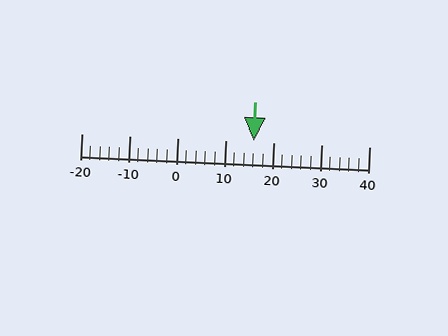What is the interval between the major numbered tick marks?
The major tick marks are spaced 10 units apart.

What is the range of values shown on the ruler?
The ruler shows values from -20 to 40.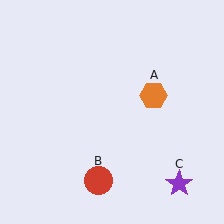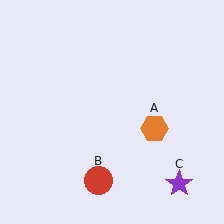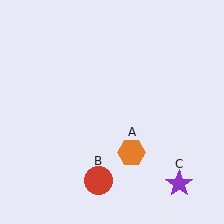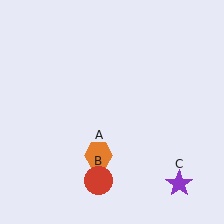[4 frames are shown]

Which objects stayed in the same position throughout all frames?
Red circle (object B) and purple star (object C) remained stationary.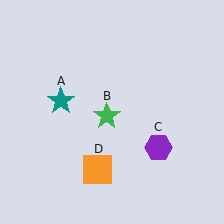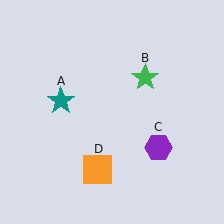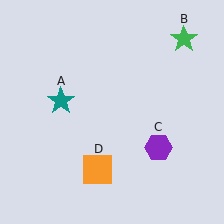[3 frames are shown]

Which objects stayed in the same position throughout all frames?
Teal star (object A) and purple hexagon (object C) and orange square (object D) remained stationary.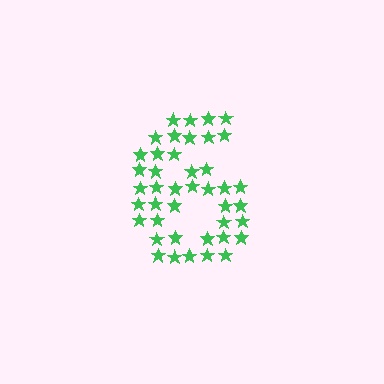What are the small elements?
The small elements are stars.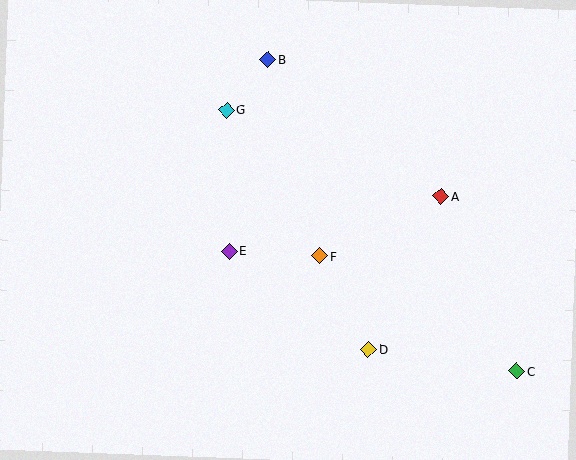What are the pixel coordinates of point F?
Point F is at (320, 256).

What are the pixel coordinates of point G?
Point G is at (227, 110).